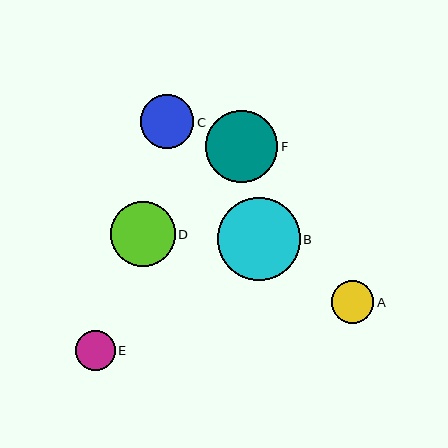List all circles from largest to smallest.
From largest to smallest: B, F, D, C, A, E.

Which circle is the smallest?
Circle E is the smallest with a size of approximately 40 pixels.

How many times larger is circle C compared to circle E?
Circle C is approximately 1.3 times the size of circle E.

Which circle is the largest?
Circle B is the largest with a size of approximately 83 pixels.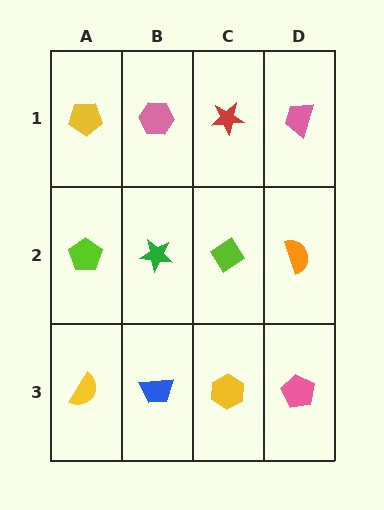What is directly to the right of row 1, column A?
A pink hexagon.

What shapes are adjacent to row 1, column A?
A lime pentagon (row 2, column A), a pink hexagon (row 1, column B).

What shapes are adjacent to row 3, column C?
A lime diamond (row 2, column C), a blue trapezoid (row 3, column B), a pink pentagon (row 3, column D).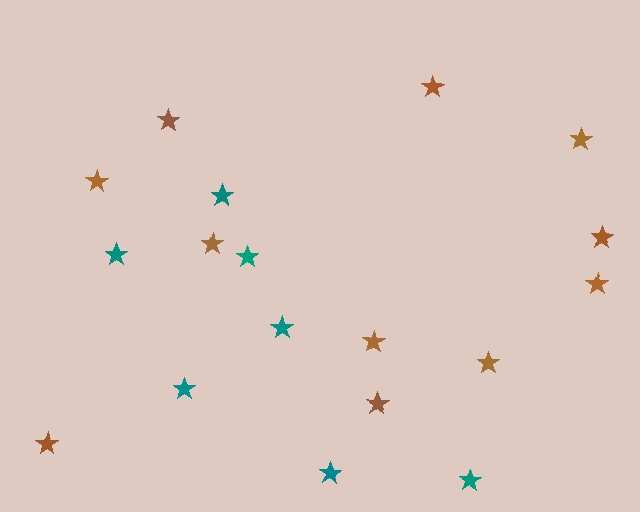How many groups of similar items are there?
There are 2 groups: one group of brown stars (11) and one group of teal stars (7).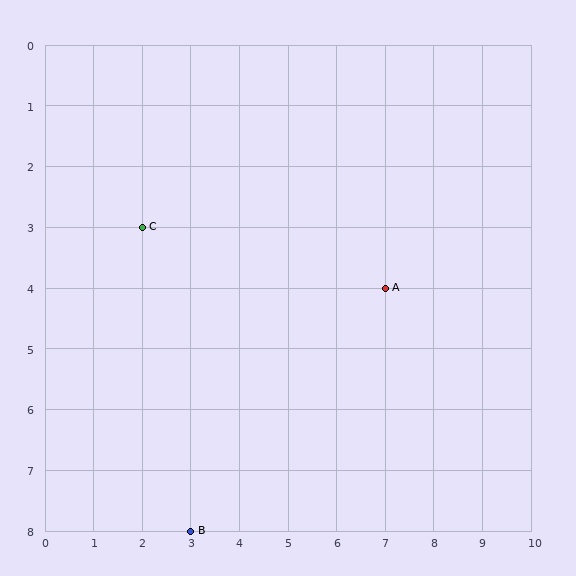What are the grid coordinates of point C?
Point C is at grid coordinates (2, 3).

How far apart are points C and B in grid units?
Points C and B are 1 column and 5 rows apart (about 5.1 grid units diagonally).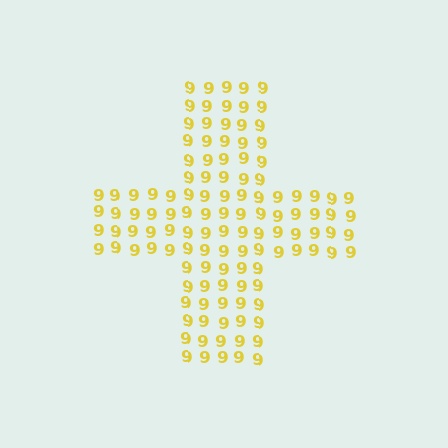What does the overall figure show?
The overall figure shows a cross.